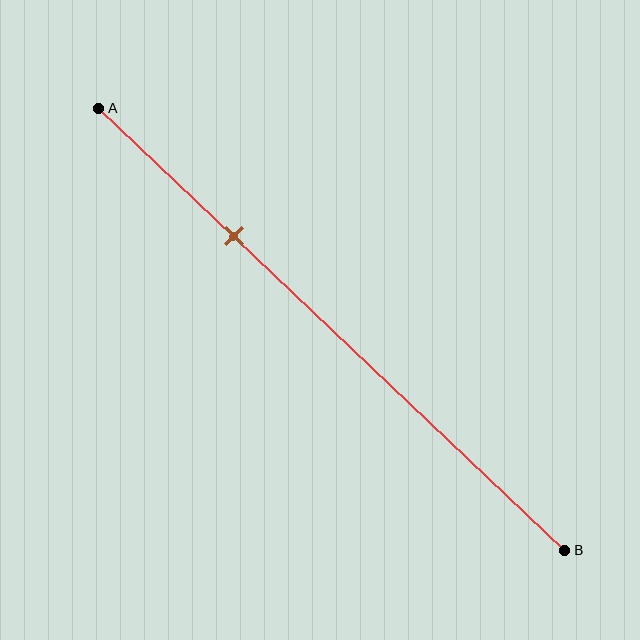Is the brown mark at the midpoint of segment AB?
No, the mark is at about 30% from A, not at the 50% midpoint.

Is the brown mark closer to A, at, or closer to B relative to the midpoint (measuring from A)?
The brown mark is closer to point A than the midpoint of segment AB.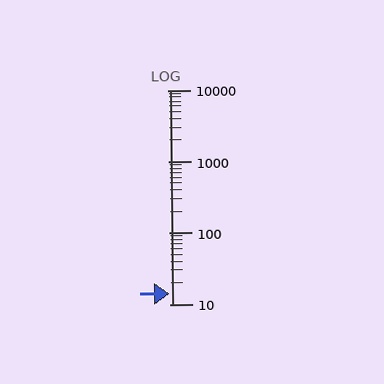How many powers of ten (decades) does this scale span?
The scale spans 3 decades, from 10 to 10000.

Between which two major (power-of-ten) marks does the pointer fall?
The pointer is between 10 and 100.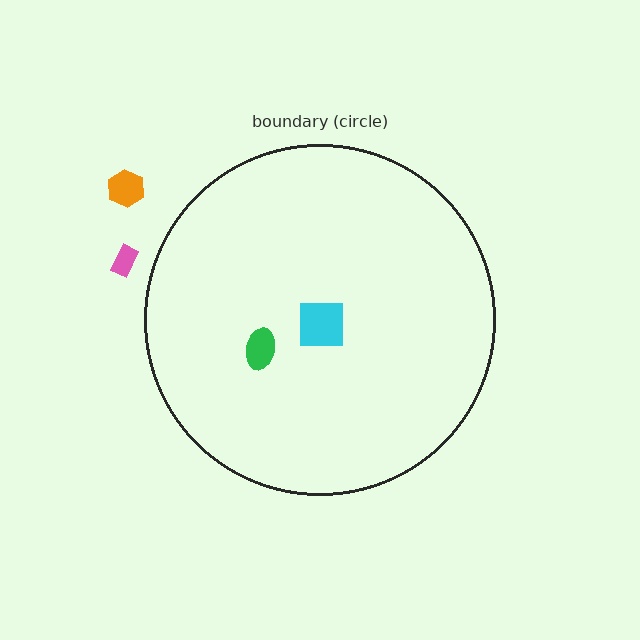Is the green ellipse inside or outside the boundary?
Inside.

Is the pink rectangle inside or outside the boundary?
Outside.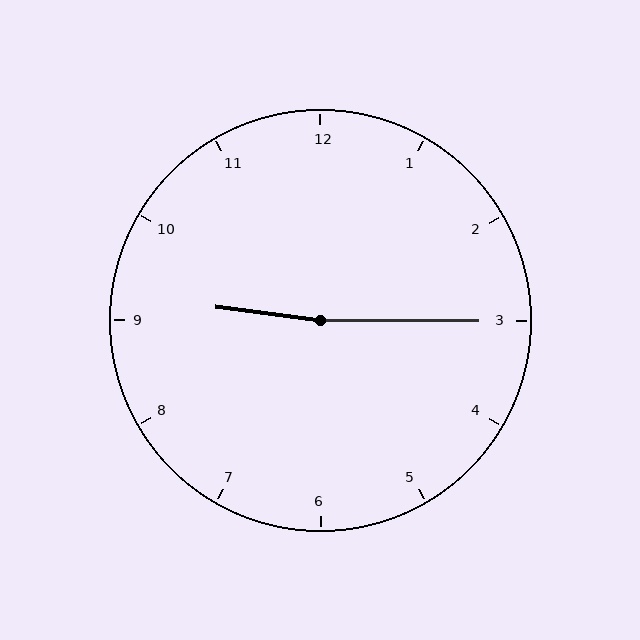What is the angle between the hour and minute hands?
Approximately 172 degrees.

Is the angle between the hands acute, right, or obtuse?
It is obtuse.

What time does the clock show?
9:15.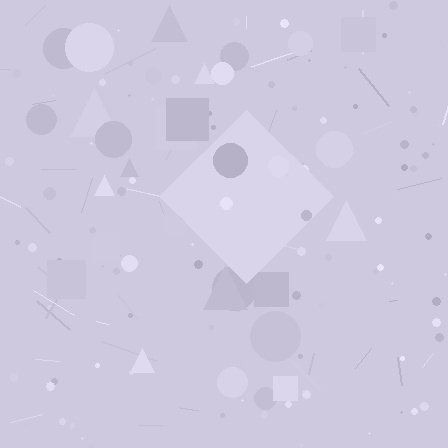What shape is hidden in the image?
A diamond is hidden in the image.